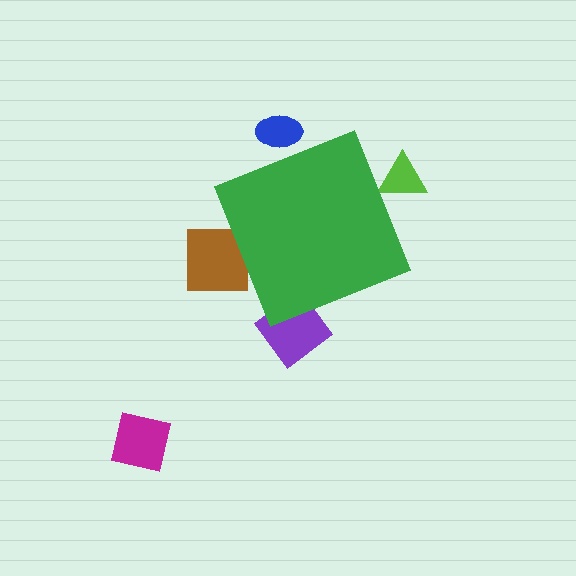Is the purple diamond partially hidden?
Yes, the purple diamond is partially hidden behind the green diamond.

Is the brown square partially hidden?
Yes, the brown square is partially hidden behind the green diamond.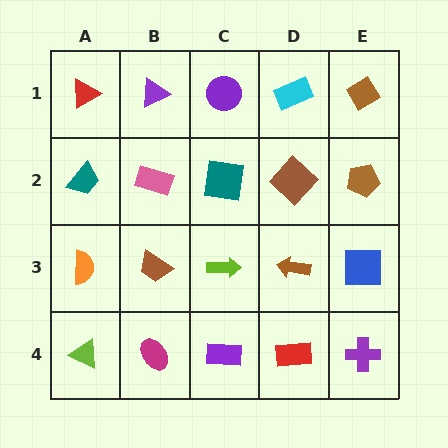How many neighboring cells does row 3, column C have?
4.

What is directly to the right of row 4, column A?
A magenta ellipse.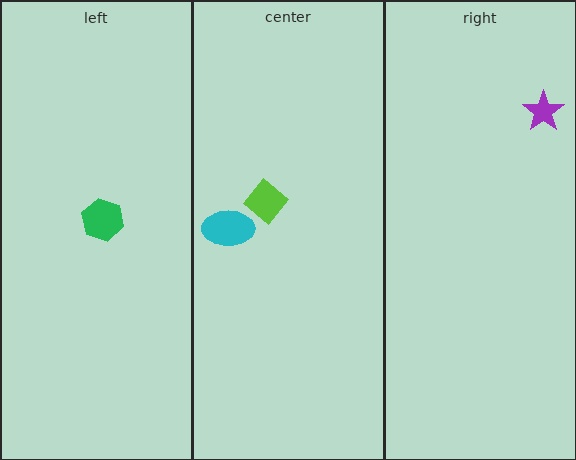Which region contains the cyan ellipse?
The center region.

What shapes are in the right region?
The purple star.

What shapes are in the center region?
The cyan ellipse, the lime diamond.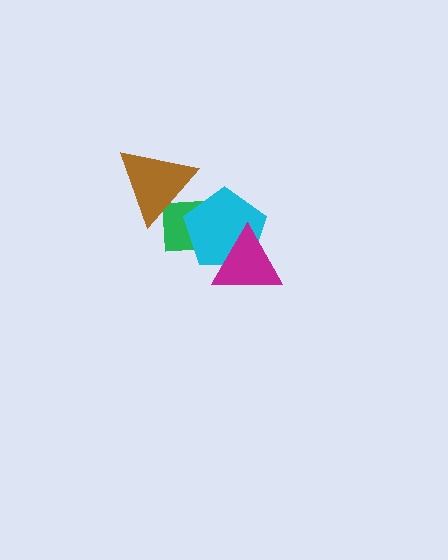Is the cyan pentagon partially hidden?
Yes, it is partially covered by another shape.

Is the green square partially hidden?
Yes, it is partially covered by another shape.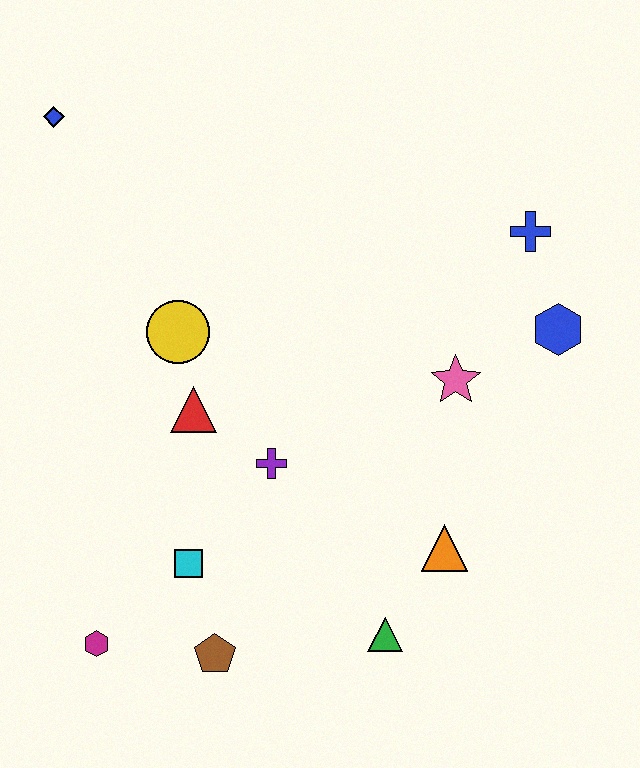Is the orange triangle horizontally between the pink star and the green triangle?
Yes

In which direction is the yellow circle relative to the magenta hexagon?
The yellow circle is above the magenta hexagon.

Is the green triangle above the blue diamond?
No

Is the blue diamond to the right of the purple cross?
No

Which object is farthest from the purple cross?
The blue diamond is farthest from the purple cross.